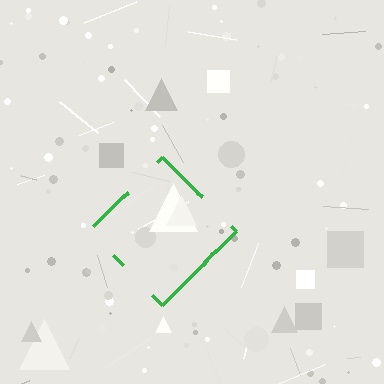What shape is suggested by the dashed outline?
The dashed outline suggests a diamond.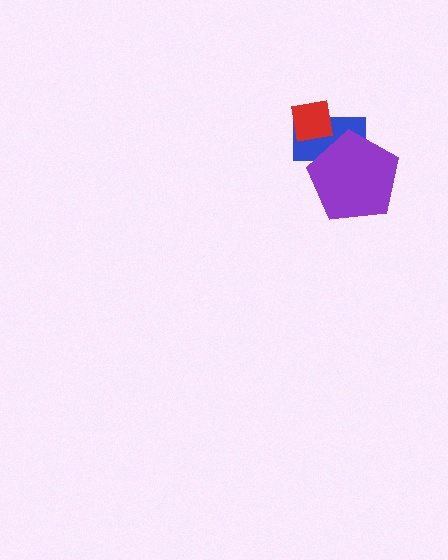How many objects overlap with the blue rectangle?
2 objects overlap with the blue rectangle.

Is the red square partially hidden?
No, no other shape covers it.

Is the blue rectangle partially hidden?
Yes, it is partially covered by another shape.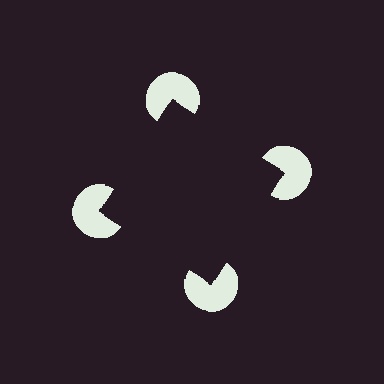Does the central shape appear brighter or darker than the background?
It typically appears slightly darker than the background, even though no actual brightness change is drawn.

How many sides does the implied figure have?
4 sides.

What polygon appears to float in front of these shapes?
An illusory square — its edges are inferred from the aligned wedge cuts in the pac-man discs, not physically drawn.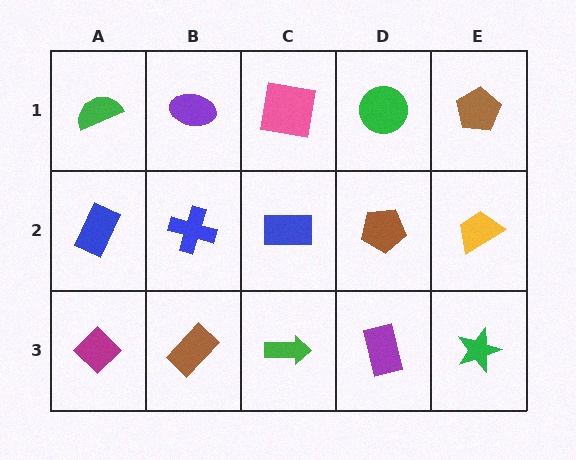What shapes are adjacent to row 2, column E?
A brown pentagon (row 1, column E), a green star (row 3, column E), a brown pentagon (row 2, column D).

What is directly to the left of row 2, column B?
A blue rectangle.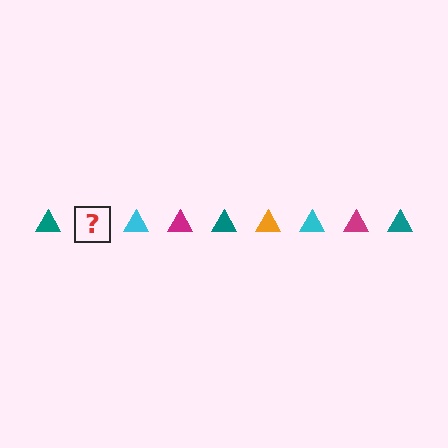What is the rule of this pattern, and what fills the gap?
The rule is that the pattern cycles through teal, orange, cyan, magenta triangles. The gap should be filled with an orange triangle.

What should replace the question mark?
The question mark should be replaced with an orange triangle.